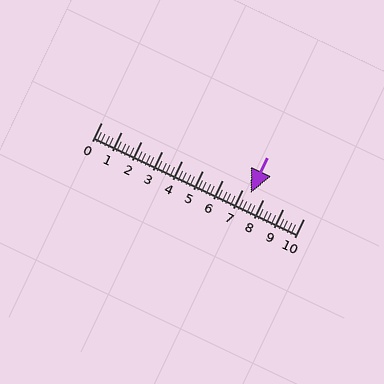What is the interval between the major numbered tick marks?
The major tick marks are spaced 1 units apart.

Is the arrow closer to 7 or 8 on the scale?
The arrow is closer to 7.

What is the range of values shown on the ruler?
The ruler shows values from 0 to 10.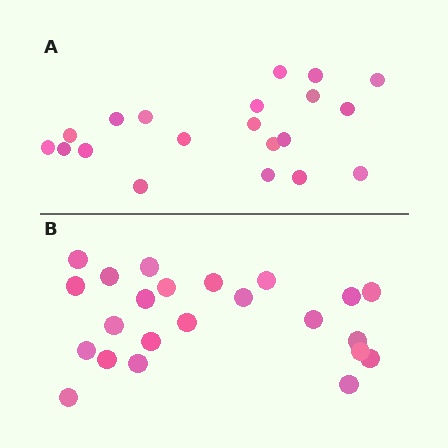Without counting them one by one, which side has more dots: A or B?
Region B (the bottom region) has more dots.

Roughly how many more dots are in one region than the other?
Region B has just a few more — roughly 2 or 3 more dots than region A.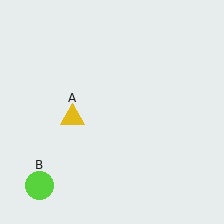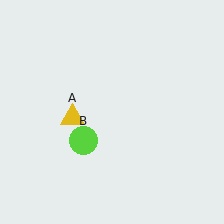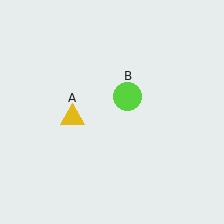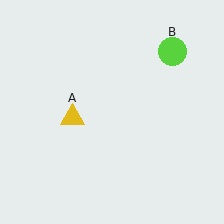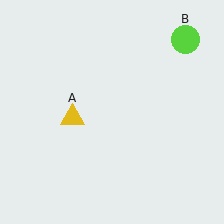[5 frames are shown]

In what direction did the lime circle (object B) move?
The lime circle (object B) moved up and to the right.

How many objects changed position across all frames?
1 object changed position: lime circle (object B).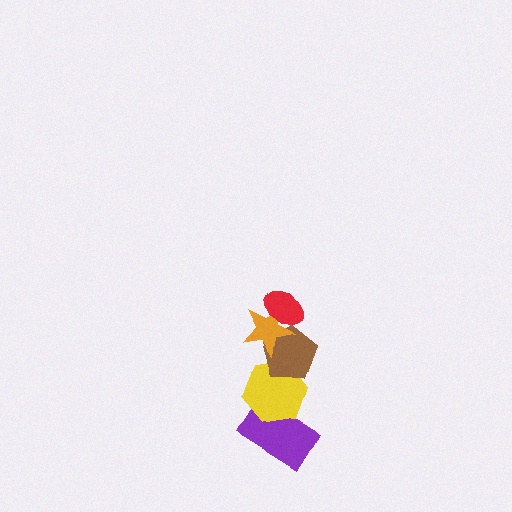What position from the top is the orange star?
The orange star is 2nd from the top.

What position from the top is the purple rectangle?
The purple rectangle is 5th from the top.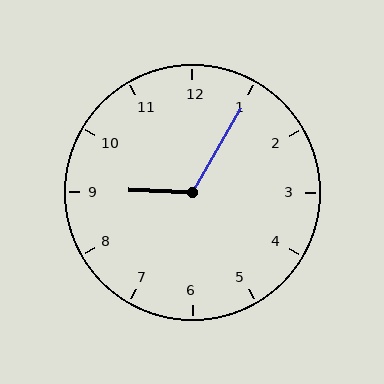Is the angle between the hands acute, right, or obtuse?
It is obtuse.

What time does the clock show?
9:05.